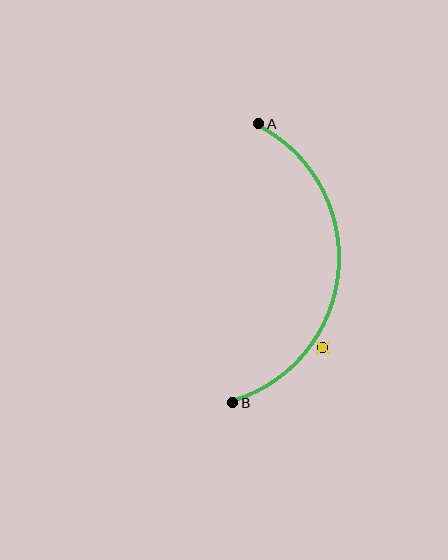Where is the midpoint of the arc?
The arc midpoint is the point on the curve farthest from the straight line joining A and B. It sits to the right of that line.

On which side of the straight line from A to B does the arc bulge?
The arc bulges to the right of the straight line connecting A and B.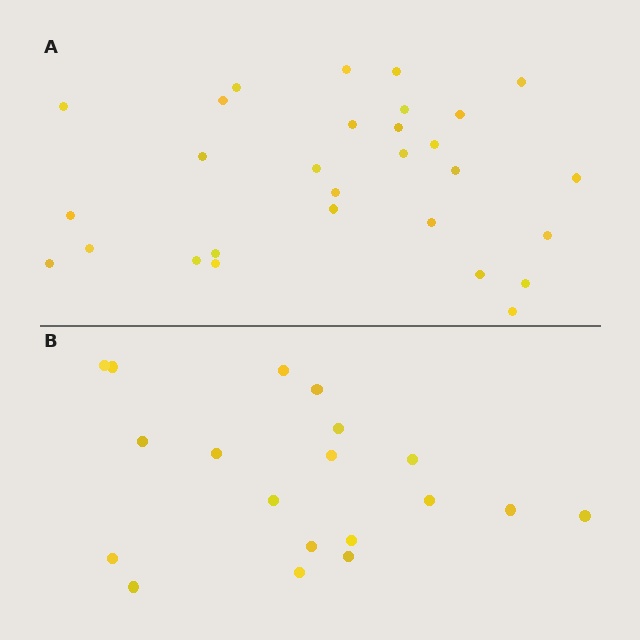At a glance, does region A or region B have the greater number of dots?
Region A (the top region) has more dots.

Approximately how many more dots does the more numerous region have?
Region A has roughly 10 or so more dots than region B.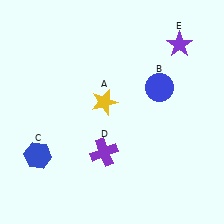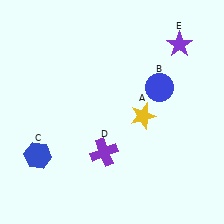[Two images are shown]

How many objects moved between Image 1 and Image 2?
1 object moved between the two images.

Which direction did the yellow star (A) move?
The yellow star (A) moved right.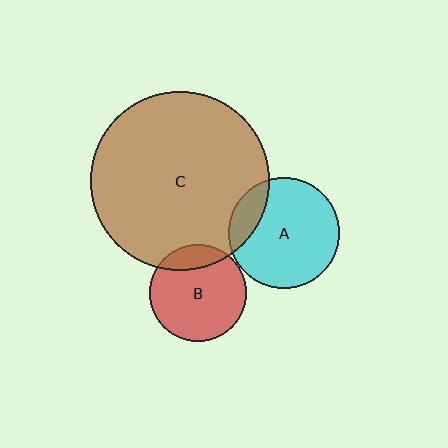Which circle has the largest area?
Circle C (brown).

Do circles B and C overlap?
Yes.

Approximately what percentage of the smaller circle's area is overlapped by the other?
Approximately 15%.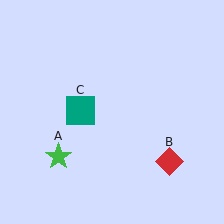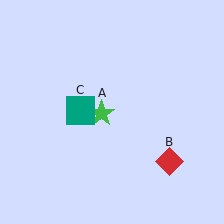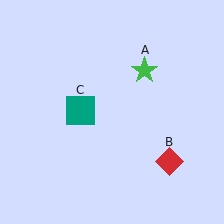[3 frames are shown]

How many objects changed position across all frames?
1 object changed position: green star (object A).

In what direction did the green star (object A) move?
The green star (object A) moved up and to the right.